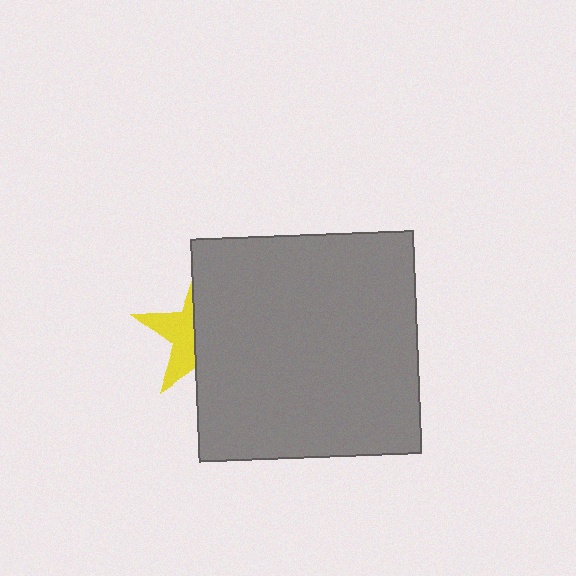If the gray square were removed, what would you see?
You would see the complete yellow star.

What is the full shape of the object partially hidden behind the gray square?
The partially hidden object is a yellow star.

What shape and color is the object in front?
The object in front is a gray square.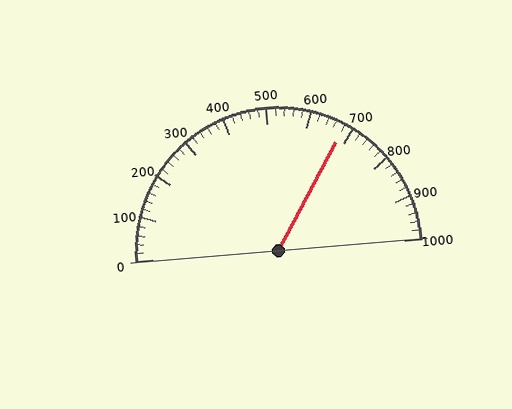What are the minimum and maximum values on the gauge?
The gauge ranges from 0 to 1000.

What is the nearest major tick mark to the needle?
The nearest major tick mark is 700.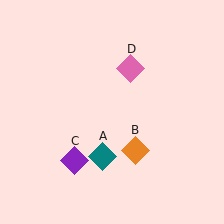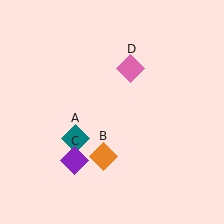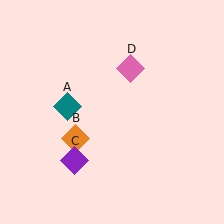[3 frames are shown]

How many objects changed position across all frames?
2 objects changed position: teal diamond (object A), orange diamond (object B).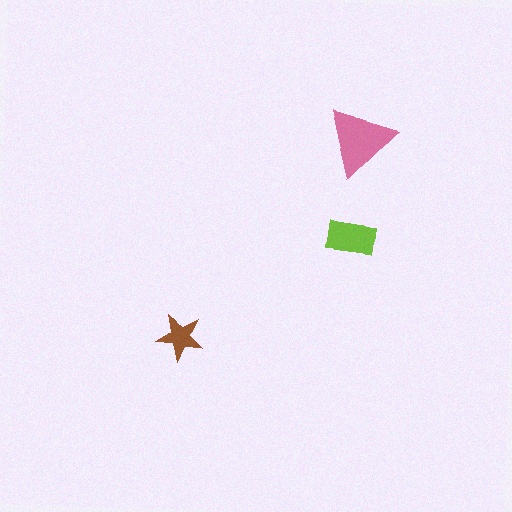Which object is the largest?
The pink triangle.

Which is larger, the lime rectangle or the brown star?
The lime rectangle.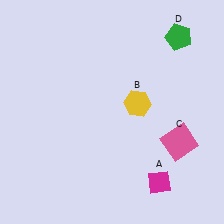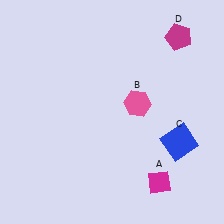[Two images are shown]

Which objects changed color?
B changed from yellow to pink. C changed from pink to blue. D changed from green to magenta.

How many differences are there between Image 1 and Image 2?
There are 3 differences between the two images.